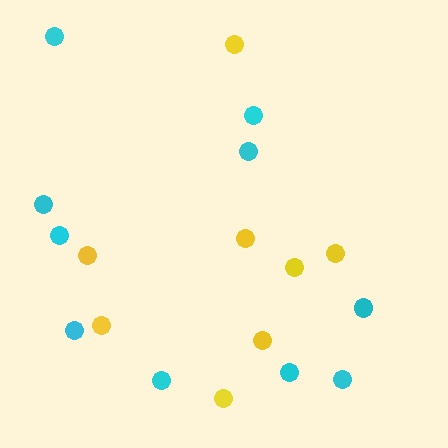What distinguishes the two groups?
There are 2 groups: one group of cyan circles (10) and one group of yellow circles (8).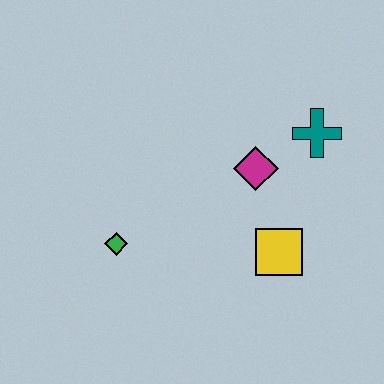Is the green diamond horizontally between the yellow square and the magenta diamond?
No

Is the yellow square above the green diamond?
No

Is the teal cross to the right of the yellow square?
Yes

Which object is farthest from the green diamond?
The teal cross is farthest from the green diamond.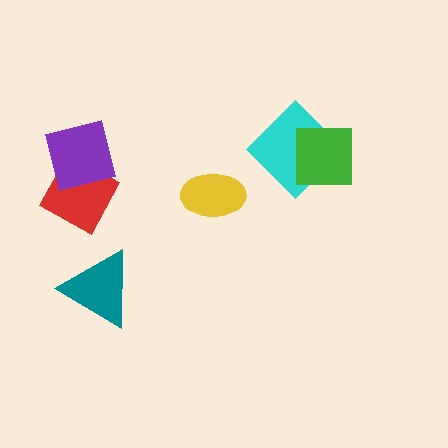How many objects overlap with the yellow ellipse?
0 objects overlap with the yellow ellipse.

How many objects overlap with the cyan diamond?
1 object overlaps with the cyan diamond.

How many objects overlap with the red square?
1 object overlaps with the red square.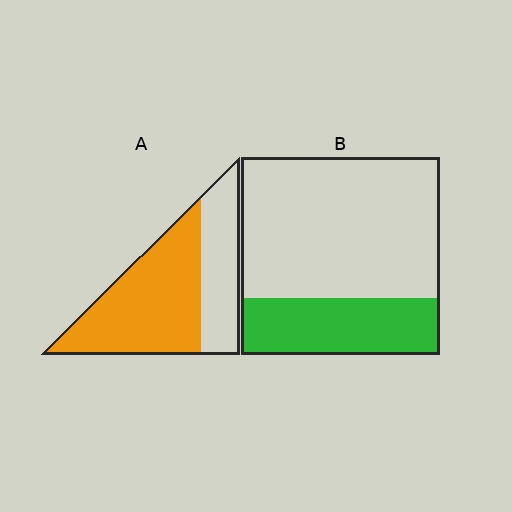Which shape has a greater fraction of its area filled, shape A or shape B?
Shape A.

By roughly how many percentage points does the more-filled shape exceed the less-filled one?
By roughly 35 percentage points (A over B).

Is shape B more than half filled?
No.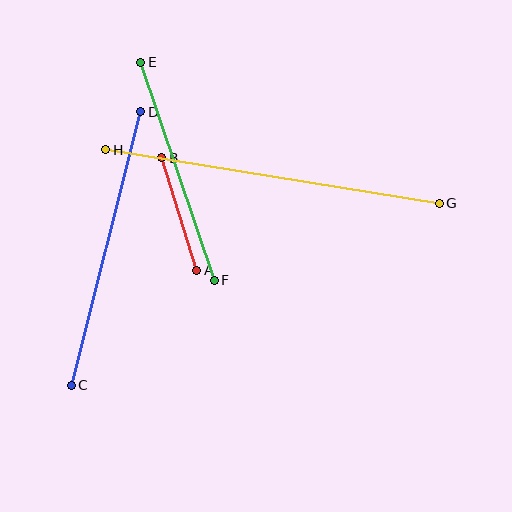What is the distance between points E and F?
The distance is approximately 230 pixels.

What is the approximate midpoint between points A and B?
The midpoint is at approximately (179, 214) pixels.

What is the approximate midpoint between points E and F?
The midpoint is at approximately (178, 171) pixels.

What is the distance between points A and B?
The distance is approximately 118 pixels.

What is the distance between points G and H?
The distance is approximately 338 pixels.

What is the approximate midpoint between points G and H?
The midpoint is at approximately (272, 176) pixels.